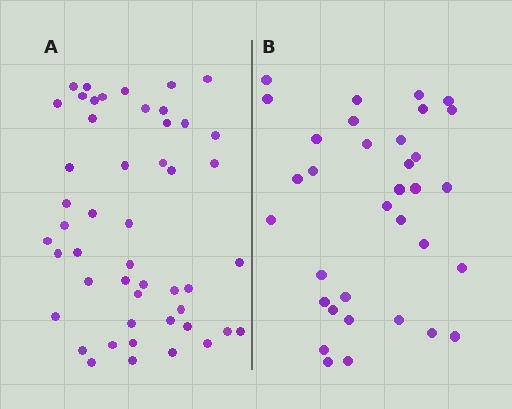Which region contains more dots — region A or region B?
Region A (the left region) has more dots.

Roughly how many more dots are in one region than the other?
Region A has approximately 15 more dots than region B.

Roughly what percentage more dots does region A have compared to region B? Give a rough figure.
About 45% more.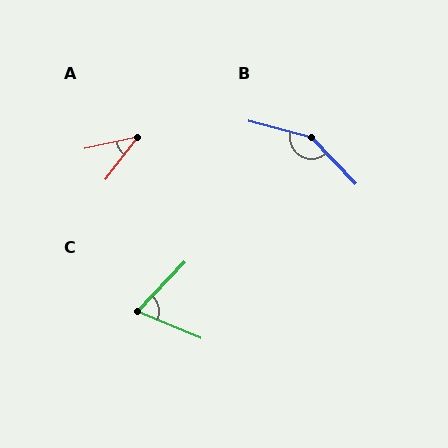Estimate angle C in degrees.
Approximately 69 degrees.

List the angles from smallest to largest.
A (40°), C (69°), B (148°).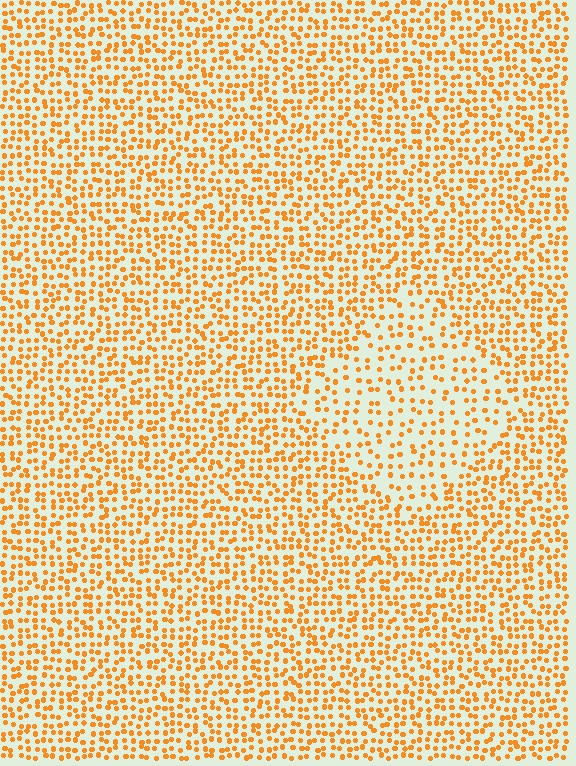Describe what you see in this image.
The image contains small orange elements arranged at two different densities. A diamond-shaped region is visible where the elements are less densely packed than the surrounding area.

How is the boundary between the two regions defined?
The boundary is defined by a change in element density (approximately 1.8x ratio). All elements are the same color, size, and shape.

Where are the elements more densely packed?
The elements are more densely packed outside the diamond boundary.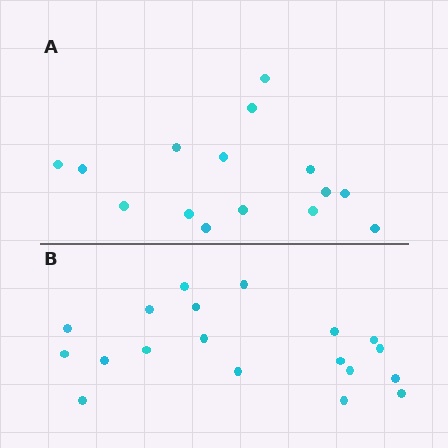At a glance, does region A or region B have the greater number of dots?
Region B (the bottom region) has more dots.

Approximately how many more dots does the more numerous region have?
Region B has about 4 more dots than region A.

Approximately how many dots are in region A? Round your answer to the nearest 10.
About 20 dots. (The exact count is 15, which rounds to 20.)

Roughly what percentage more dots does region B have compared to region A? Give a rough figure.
About 25% more.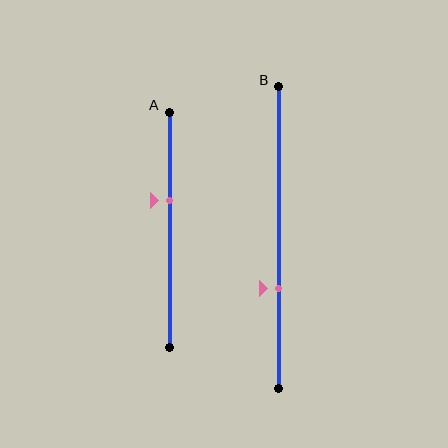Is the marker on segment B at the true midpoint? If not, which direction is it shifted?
No, the marker on segment B is shifted downward by about 17% of the segment length.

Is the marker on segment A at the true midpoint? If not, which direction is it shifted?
No, the marker on segment A is shifted upward by about 12% of the segment length.